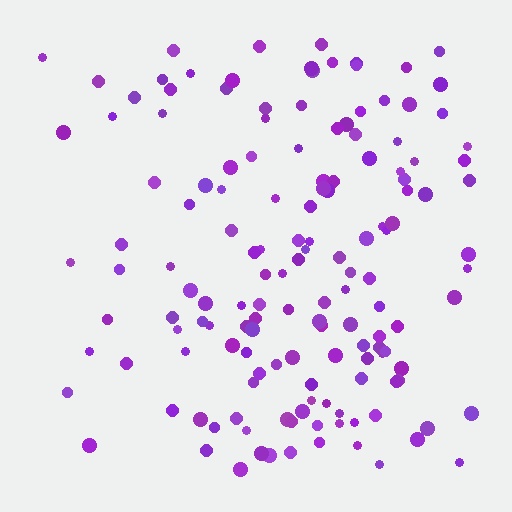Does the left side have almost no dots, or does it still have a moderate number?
Still a moderate number, just noticeably fewer than the right.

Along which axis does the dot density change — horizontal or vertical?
Horizontal.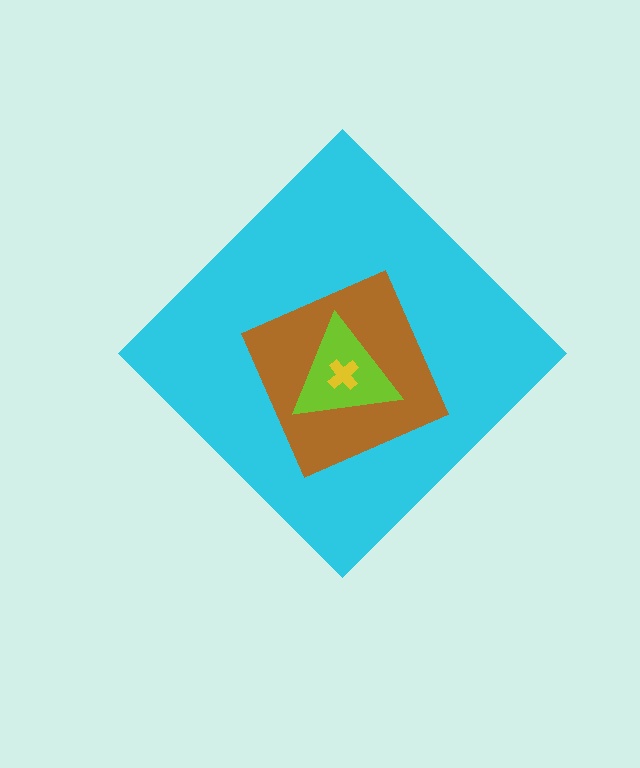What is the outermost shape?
The cyan diamond.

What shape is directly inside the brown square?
The lime triangle.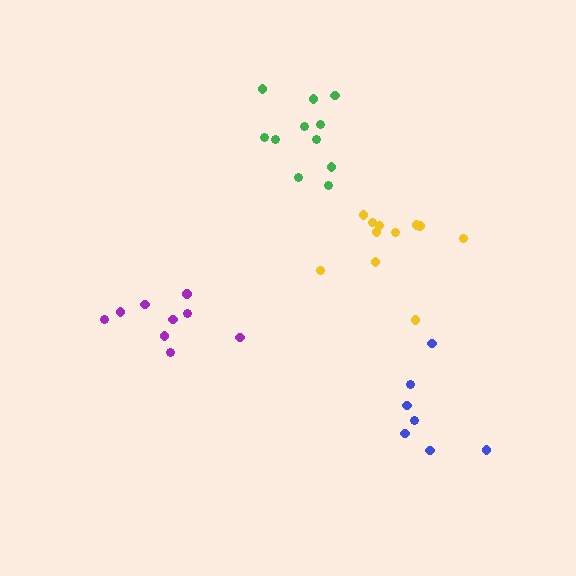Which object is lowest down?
The blue cluster is bottommost.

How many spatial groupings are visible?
There are 4 spatial groupings.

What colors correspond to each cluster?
The clusters are colored: green, yellow, purple, blue.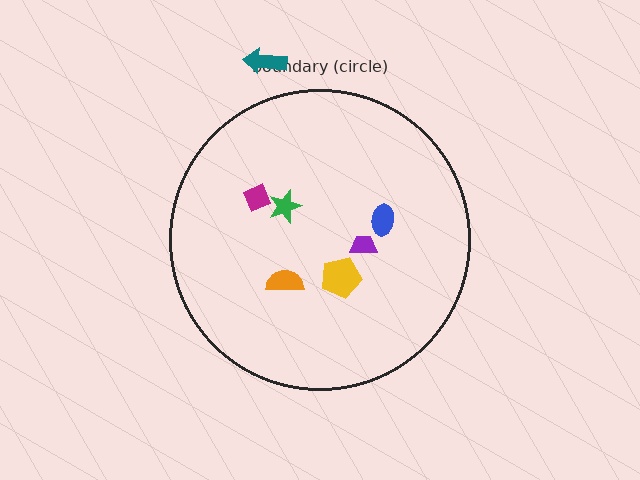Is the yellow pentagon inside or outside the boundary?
Inside.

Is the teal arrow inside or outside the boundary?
Outside.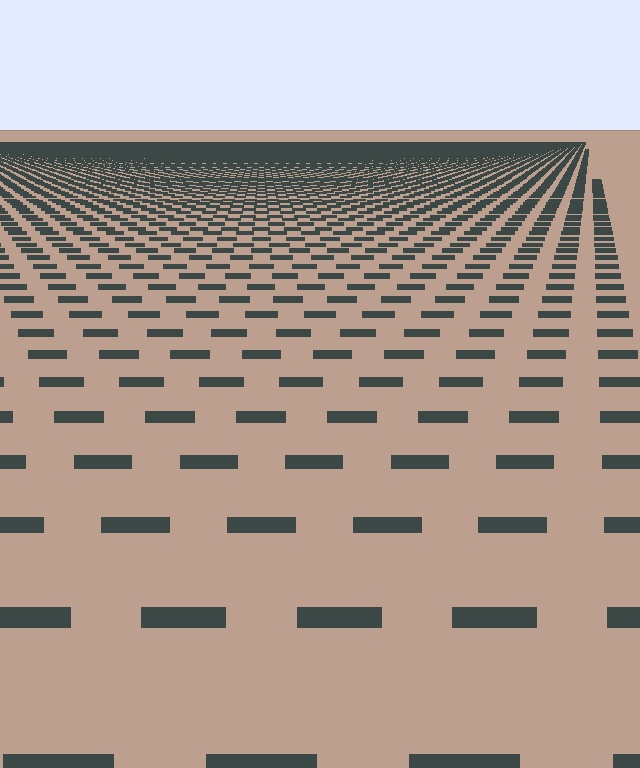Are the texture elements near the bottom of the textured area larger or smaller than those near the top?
Larger. Near the bottom, elements are closer to the viewer and appear at a bigger on-screen size.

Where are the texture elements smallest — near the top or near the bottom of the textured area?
Near the top.